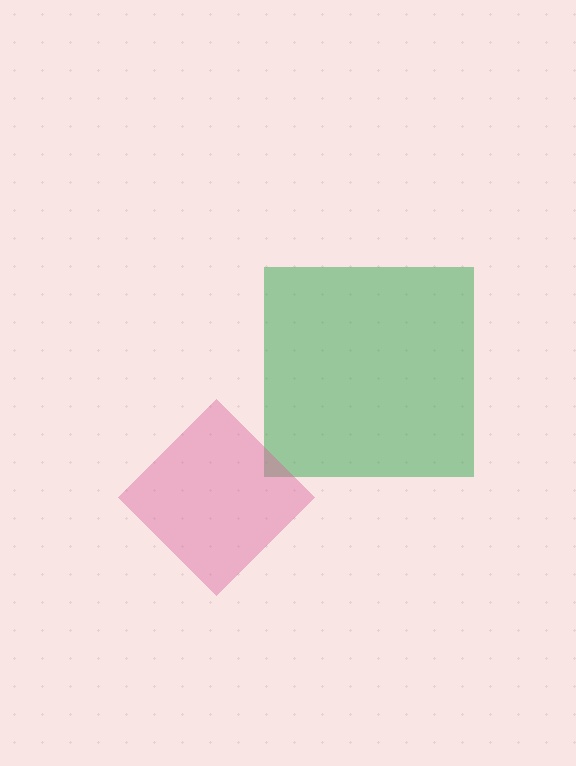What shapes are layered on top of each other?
The layered shapes are: a green square, a pink diamond.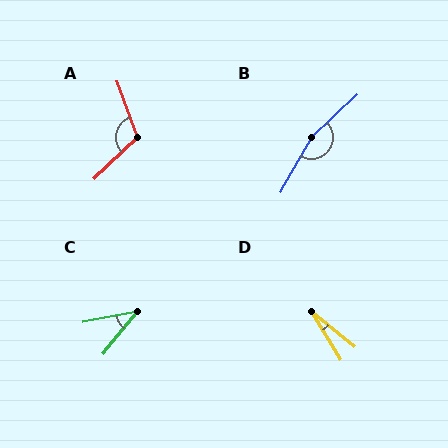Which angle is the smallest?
D, at approximately 19 degrees.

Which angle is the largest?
B, at approximately 163 degrees.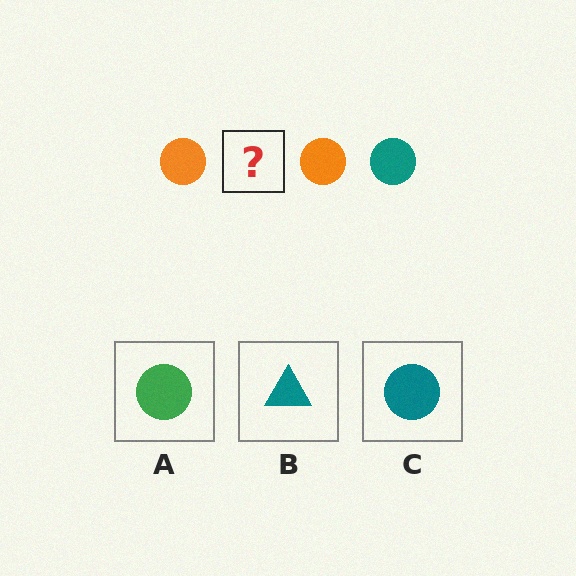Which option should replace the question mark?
Option C.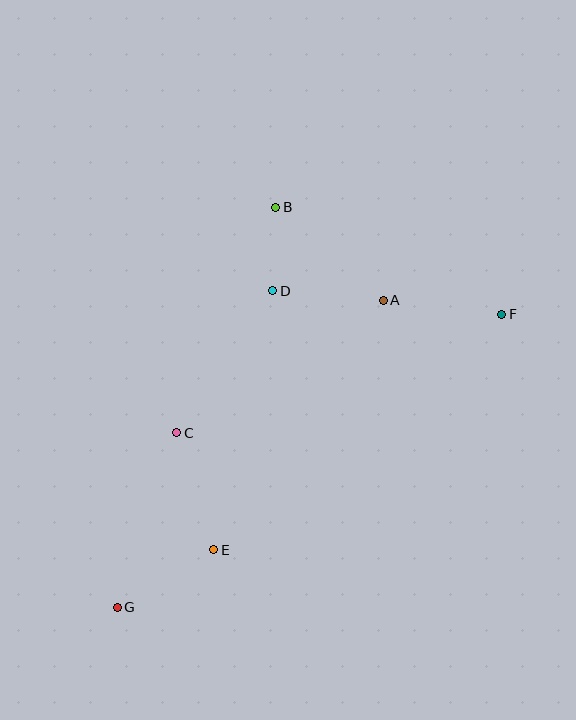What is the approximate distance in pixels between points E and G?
The distance between E and G is approximately 112 pixels.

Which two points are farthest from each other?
Points F and G are farthest from each other.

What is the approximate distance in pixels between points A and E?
The distance between A and E is approximately 302 pixels.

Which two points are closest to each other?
Points B and D are closest to each other.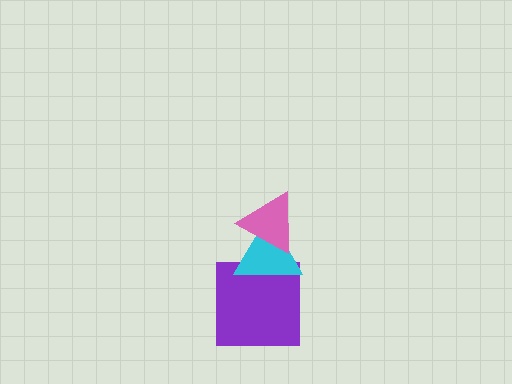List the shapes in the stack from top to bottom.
From top to bottom: the pink triangle, the cyan triangle, the purple square.